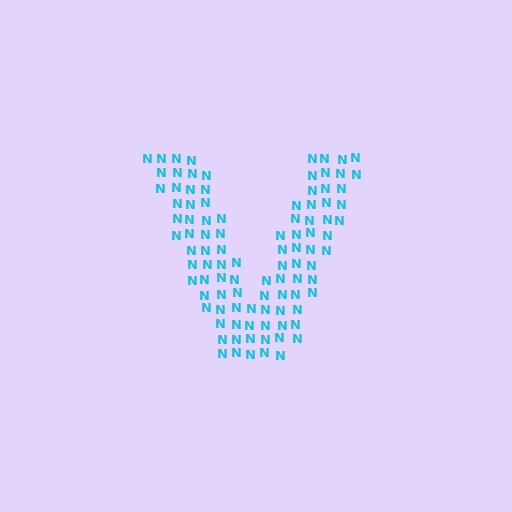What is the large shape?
The large shape is the letter V.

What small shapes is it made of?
It is made of small letter N's.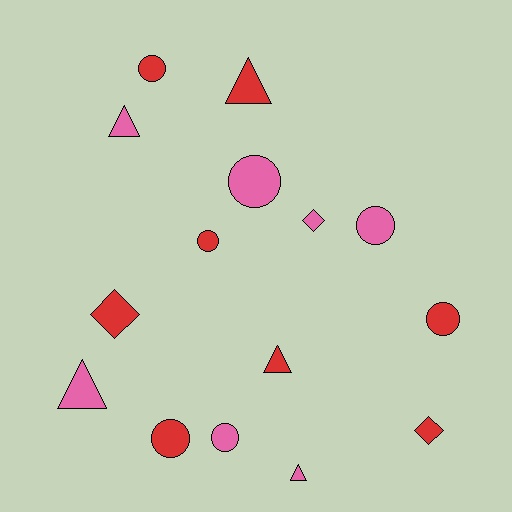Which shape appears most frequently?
Circle, with 7 objects.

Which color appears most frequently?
Red, with 8 objects.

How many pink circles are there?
There are 3 pink circles.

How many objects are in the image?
There are 15 objects.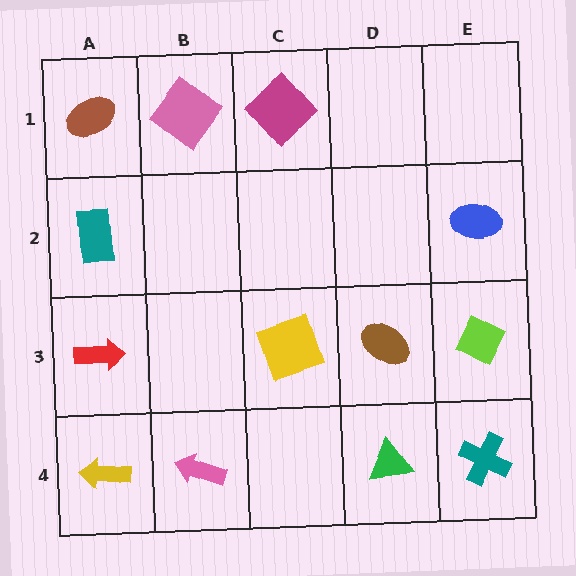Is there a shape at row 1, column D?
No, that cell is empty.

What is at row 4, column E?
A teal cross.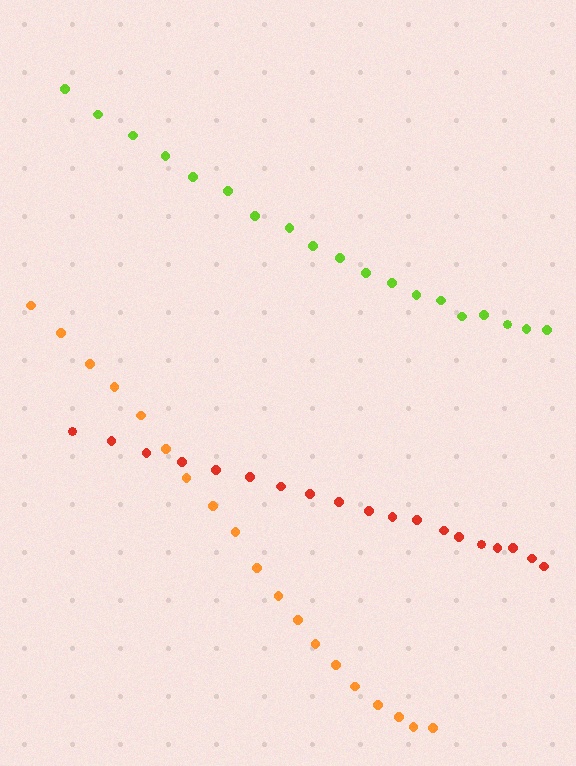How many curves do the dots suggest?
There are 3 distinct paths.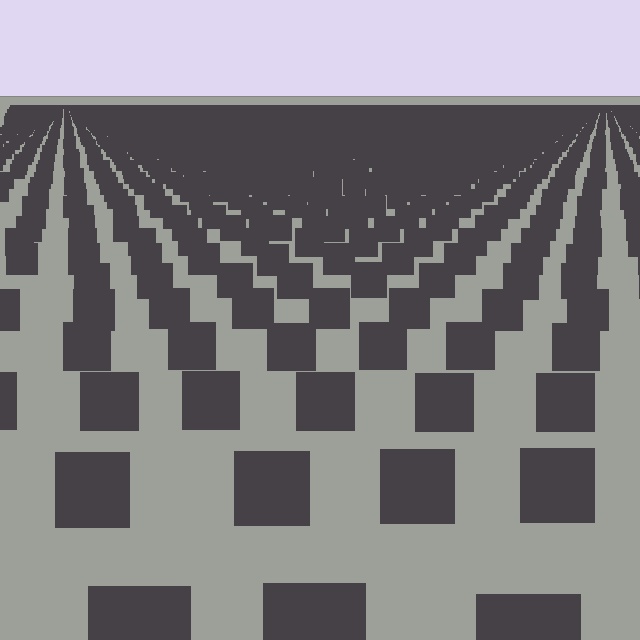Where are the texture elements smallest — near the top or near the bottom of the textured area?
Near the top.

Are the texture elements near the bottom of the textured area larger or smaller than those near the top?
Larger. Near the bottom, elements are closer to the viewer and appear at a bigger on-screen size.